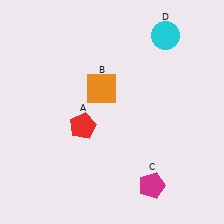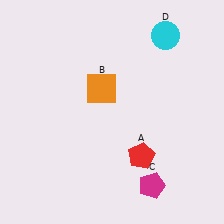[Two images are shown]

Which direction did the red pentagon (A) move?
The red pentagon (A) moved right.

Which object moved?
The red pentagon (A) moved right.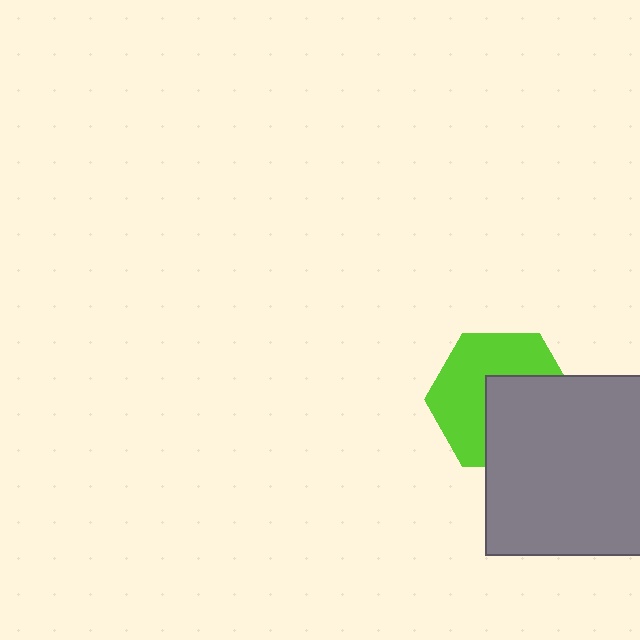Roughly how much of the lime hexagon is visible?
About half of it is visible (roughly 55%).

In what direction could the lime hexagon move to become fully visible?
The lime hexagon could move toward the upper-left. That would shift it out from behind the gray rectangle entirely.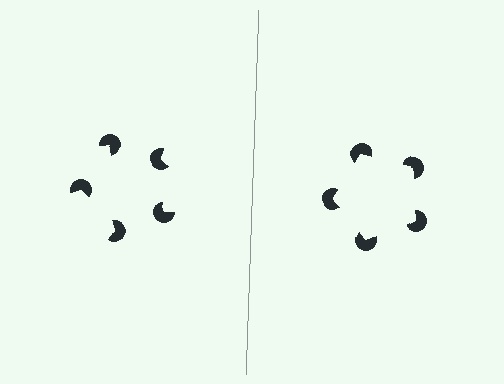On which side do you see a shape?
An illusory pentagon appears on the right side. On the left side the wedge cuts are rotated, so no coherent shape forms.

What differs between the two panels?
The pac-man discs are positioned identically on both sides; only the wedge orientations differ. On the right they align to a pentagon; on the left they are misaligned.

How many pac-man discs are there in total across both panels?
10 — 5 on each side.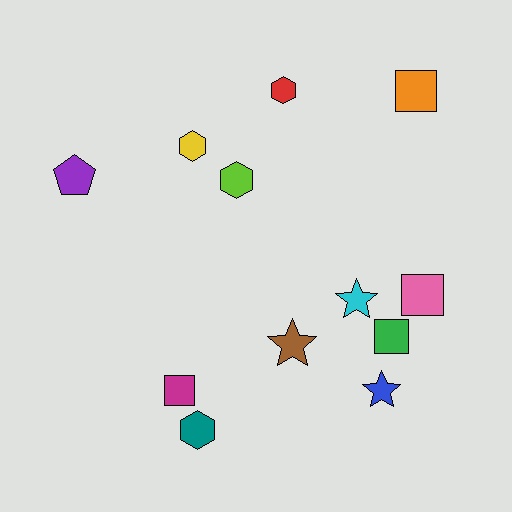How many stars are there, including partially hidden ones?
There are 3 stars.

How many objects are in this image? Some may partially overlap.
There are 12 objects.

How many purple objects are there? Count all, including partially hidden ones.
There is 1 purple object.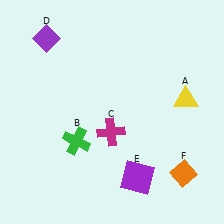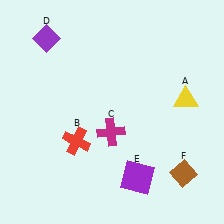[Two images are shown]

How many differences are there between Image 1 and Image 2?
There are 2 differences between the two images.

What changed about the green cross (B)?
In Image 1, B is green. In Image 2, it changed to red.